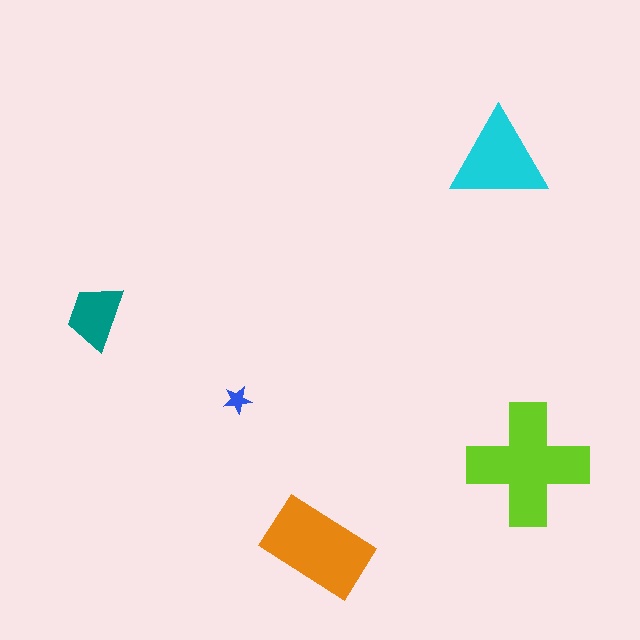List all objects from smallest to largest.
The blue star, the teal trapezoid, the cyan triangle, the orange rectangle, the lime cross.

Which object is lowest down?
The orange rectangle is bottommost.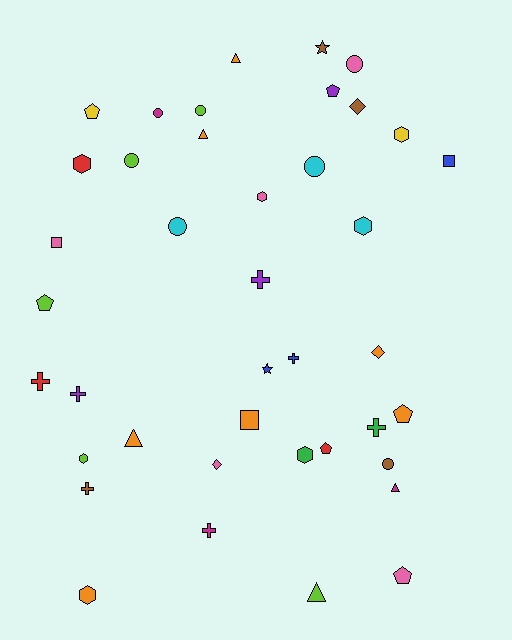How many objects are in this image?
There are 40 objects.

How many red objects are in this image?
There are 3 red objects.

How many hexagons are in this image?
There are 7 hexagons.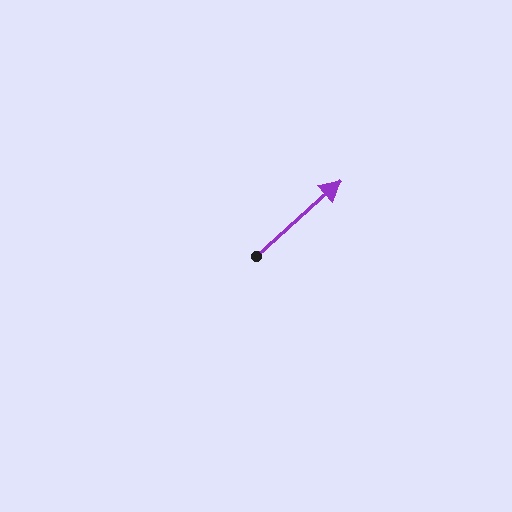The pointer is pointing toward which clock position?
Roughly 2 o'clock.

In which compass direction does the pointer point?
Northeast.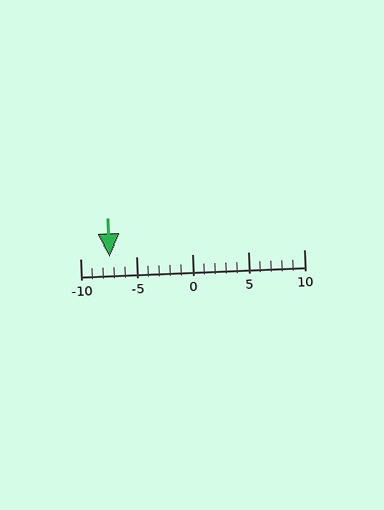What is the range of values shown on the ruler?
The ruler shows values from -10 to 10.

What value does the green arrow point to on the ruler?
The green arrow points to approximately -7.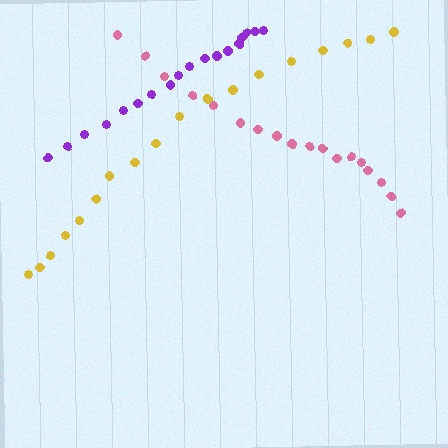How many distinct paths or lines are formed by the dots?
There are 3 distinct paths.